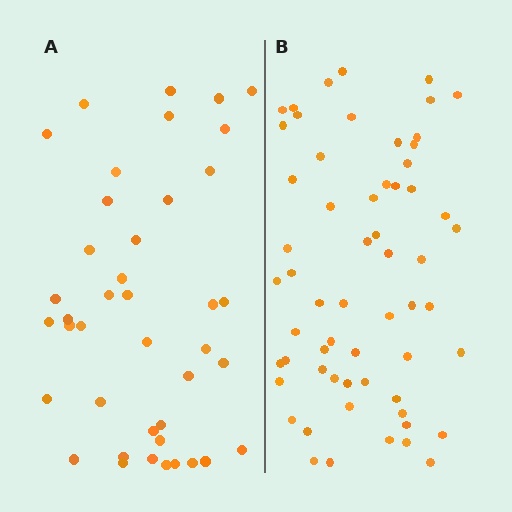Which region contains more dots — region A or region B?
Region B (the right region) has more dots.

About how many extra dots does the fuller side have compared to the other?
Region B has approximately 20 more dots than region A.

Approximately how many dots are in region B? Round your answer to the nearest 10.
About 60 dots.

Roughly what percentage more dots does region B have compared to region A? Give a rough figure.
About 45% more.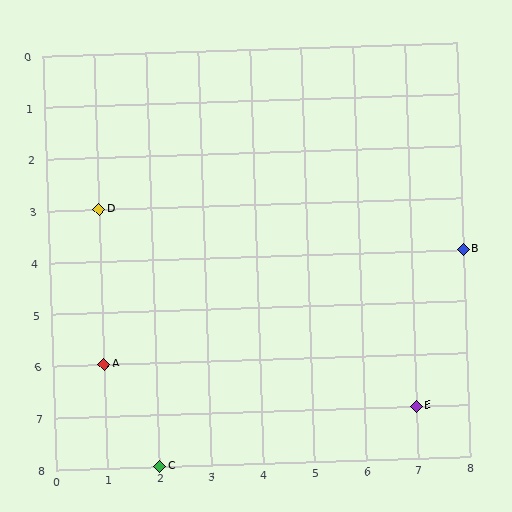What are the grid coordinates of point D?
Point D is at grid coordinates (1, 3).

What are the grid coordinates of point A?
Point A is at grid coordinates (1, 6).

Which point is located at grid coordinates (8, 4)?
Point B is at (8, 4).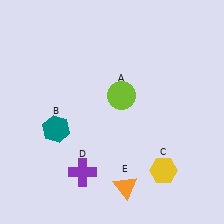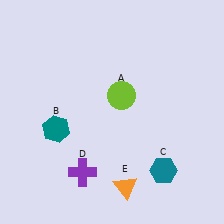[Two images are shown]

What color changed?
The hexagon (C) changed from yellow in Image 1 to teal in Image 2.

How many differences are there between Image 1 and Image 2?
There is 1 difference between the two images.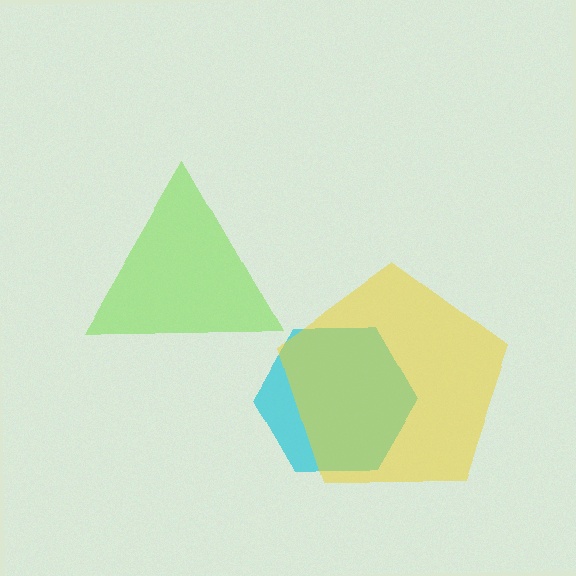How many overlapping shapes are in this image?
There are 3 overlapping shapes in the image.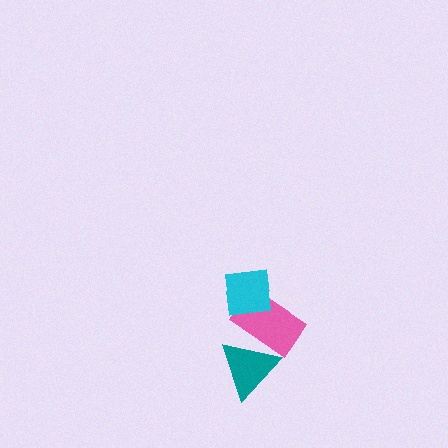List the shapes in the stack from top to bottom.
From top to bottom: the cyan square, the pink rectangle, the teal triangle.